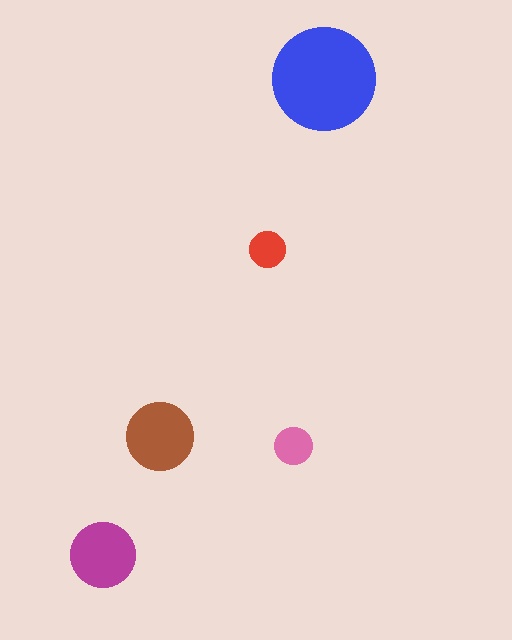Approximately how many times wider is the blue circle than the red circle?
About 3 times wider.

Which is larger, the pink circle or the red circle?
The pink one.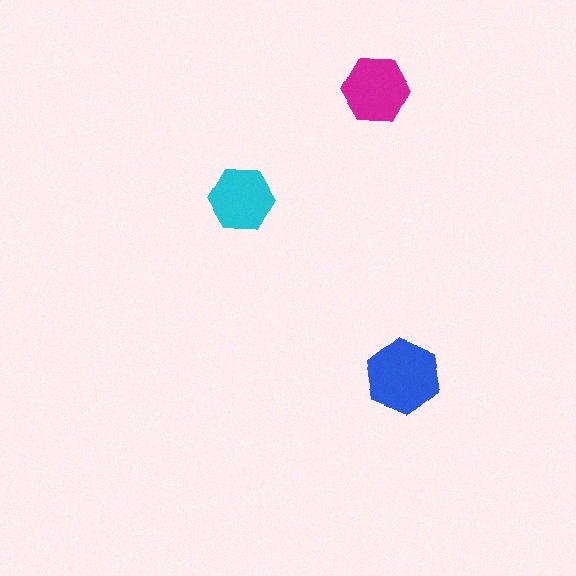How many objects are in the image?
There are 3 objects in the image.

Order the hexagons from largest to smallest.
the blue one, the magenta one, the cyan one.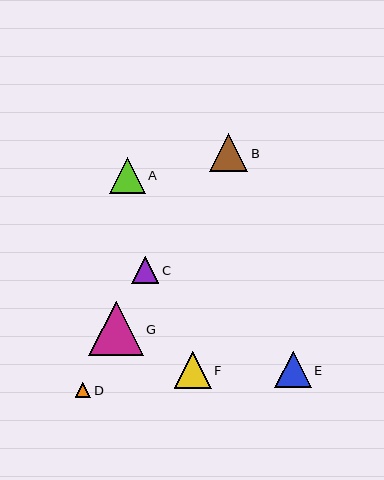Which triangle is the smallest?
Triangle D is the smallest with a size of approximately 16 pixels.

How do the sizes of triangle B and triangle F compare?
Triangle B and triangle F are approximately the same size.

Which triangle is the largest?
Triangle G is the largest with a size of approximately 54 pixels.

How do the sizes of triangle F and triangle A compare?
Triangle F and triangle A are approximately the same size.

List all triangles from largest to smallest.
From largest to smallest: G, B, F, E, A, C, D.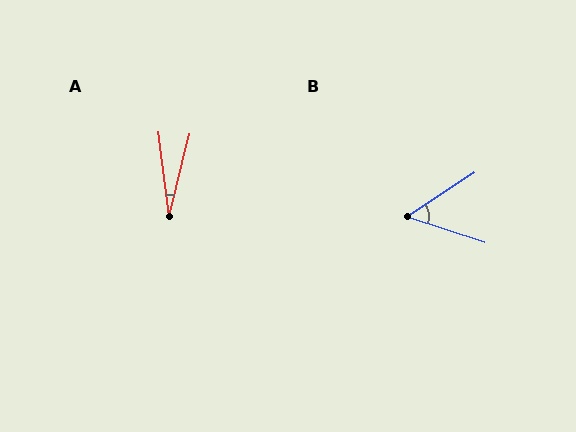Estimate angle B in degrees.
Approximately 51 degrees.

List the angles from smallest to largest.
A (22°), B (51°).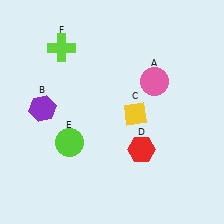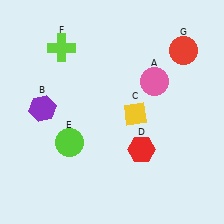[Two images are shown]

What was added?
A red circle (G) was added in Image 2.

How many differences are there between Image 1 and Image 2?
There is 1 difference between the two images.